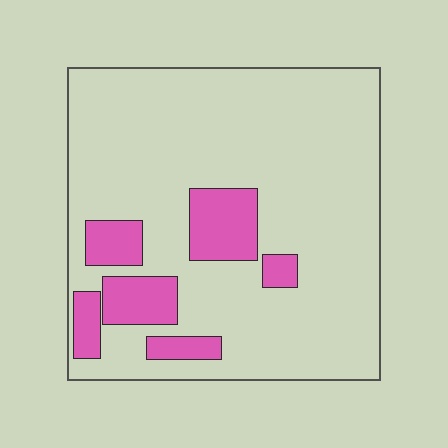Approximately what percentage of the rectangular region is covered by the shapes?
Approximately 15%.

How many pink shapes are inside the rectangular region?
6.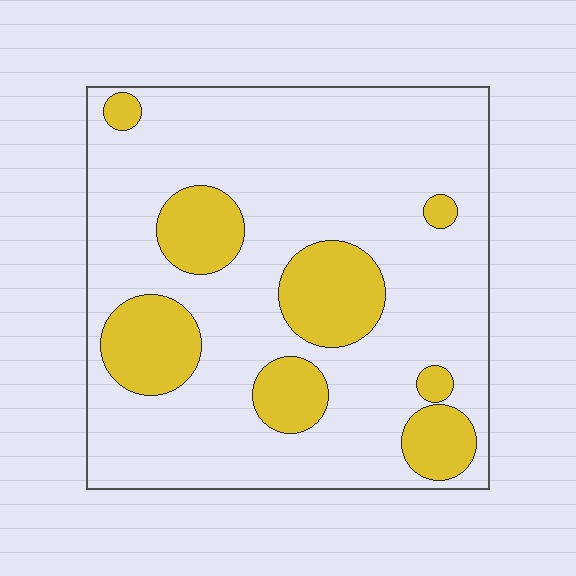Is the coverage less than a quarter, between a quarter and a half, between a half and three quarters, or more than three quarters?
Less than a quarter.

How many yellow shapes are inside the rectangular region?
8.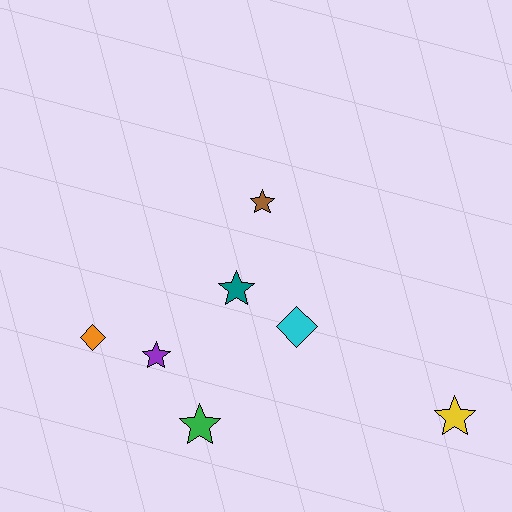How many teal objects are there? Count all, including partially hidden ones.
There is 1 teal object.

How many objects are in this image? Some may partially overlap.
There are 7 objects.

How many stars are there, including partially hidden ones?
There are 5 stars.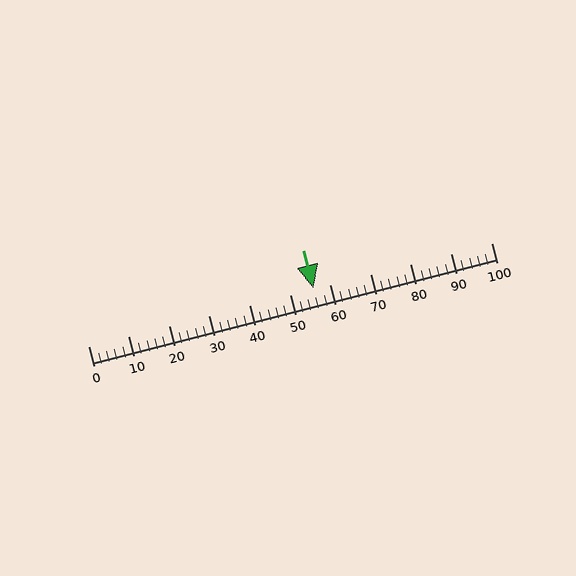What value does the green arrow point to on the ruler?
The green arrow points to approximately 56.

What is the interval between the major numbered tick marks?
The major tick marks are spaced 10 units apart.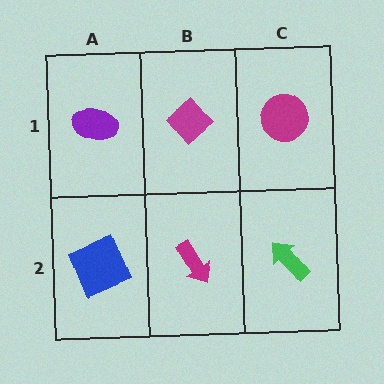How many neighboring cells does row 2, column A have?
2.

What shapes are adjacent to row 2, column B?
A magenta diamond (row 1, column B), a blue square (row 2, column A), a green arrow (row 2, column C).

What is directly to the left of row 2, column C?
A magenta arrow.